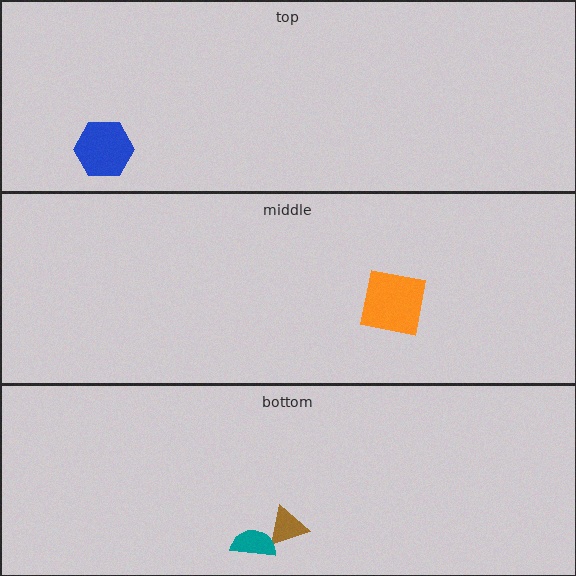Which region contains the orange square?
The middle region.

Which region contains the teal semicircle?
The bottom region.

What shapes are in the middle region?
The orange square.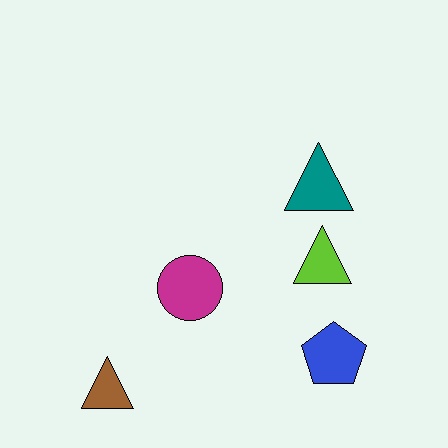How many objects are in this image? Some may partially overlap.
There are 5 objects.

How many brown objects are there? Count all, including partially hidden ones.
There is 1 brown object.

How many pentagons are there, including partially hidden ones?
There is 1 pentagon.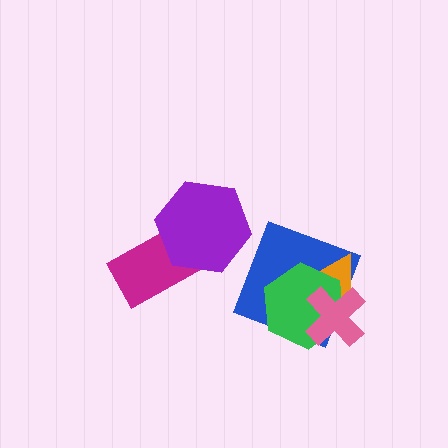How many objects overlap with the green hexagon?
3 objects overlap with the green hexagon.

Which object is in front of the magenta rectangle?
The purple hexagon is in front of the magenta rectangle.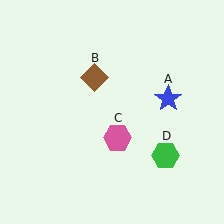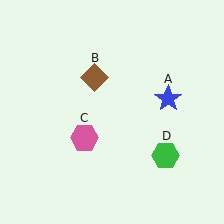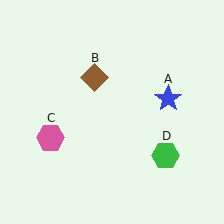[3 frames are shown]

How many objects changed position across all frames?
1 object changed position: pink hexagon (object C).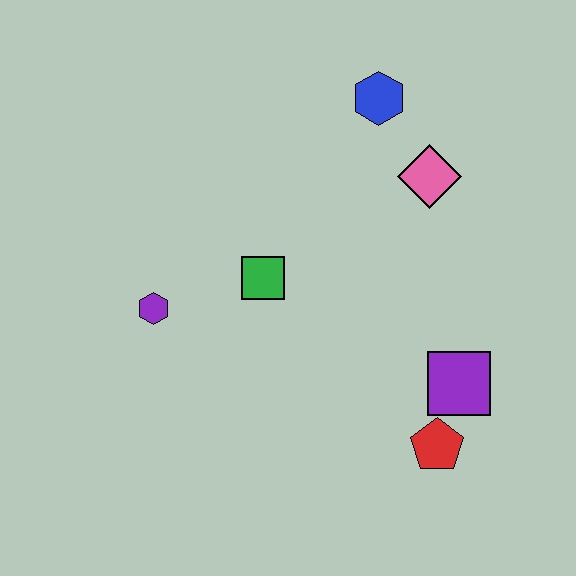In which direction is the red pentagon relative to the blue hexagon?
The red pentagon is below the blue hexagon.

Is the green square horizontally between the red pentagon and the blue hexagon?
No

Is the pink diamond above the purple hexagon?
Yes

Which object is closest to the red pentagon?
The purple square is closest to the red pentagon.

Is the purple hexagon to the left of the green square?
Yes